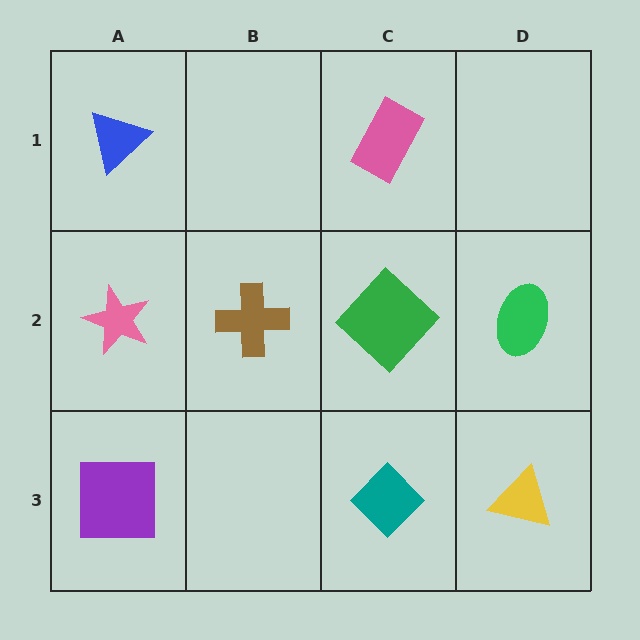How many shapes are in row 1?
2 shapes.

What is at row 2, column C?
A green diamond.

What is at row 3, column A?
A purple square.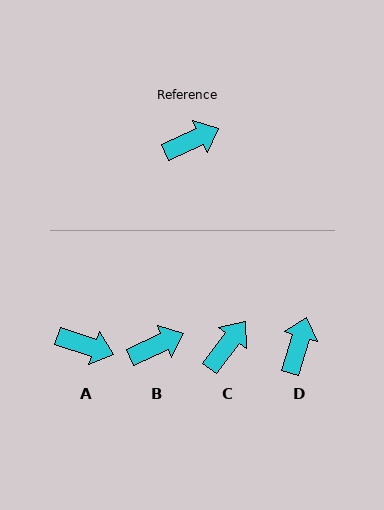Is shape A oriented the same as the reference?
No, it is off by about 42 degrees.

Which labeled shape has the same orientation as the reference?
B.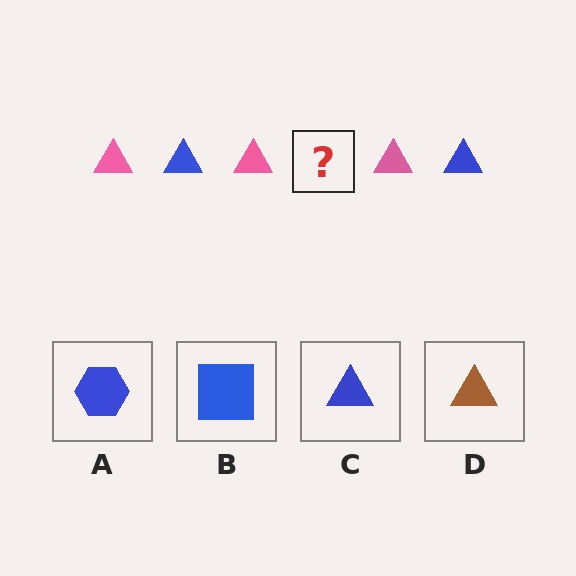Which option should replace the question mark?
Option C.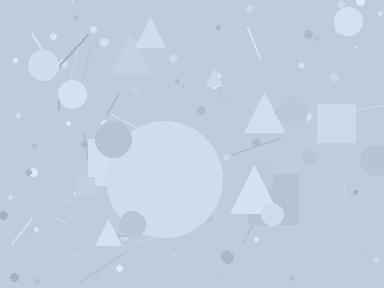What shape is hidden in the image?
A circle is hidden in the image.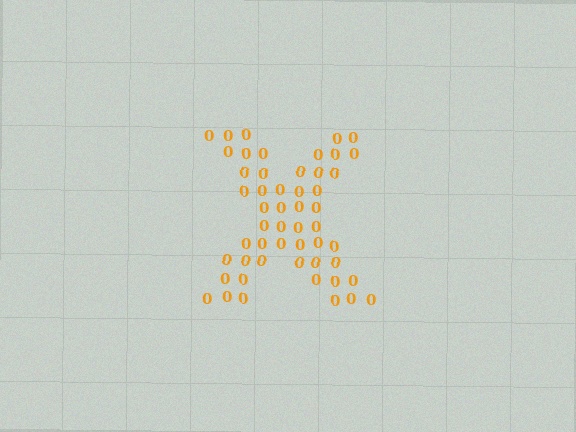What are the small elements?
The small elements are digit 0's.